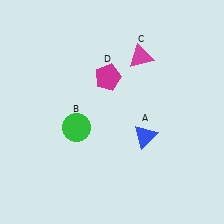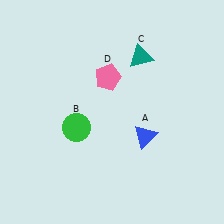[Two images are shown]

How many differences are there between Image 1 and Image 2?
There are 2 differences between the two images.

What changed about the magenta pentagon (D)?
In Image 1, D is magenta. In Image 2, it changed to pink.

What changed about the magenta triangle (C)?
In Image 1, C is magenta. In Image 2, it changed to teal.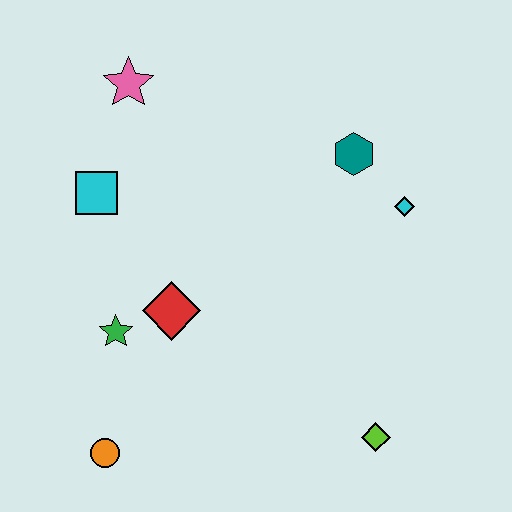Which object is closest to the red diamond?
The green star is closest to the red diamond.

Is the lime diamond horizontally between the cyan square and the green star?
No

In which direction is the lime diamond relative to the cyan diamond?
The lime diamond is below the cyan diamond.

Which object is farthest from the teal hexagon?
The orange circle is farthest from the teal hexagon.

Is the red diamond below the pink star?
Yes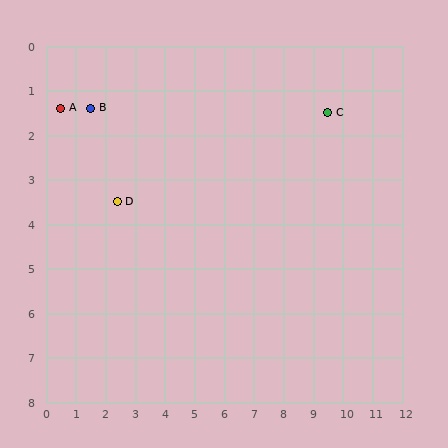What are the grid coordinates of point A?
Point A is at approximately (0.5, 1.4).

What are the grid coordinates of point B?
Point B is at approximately (1.5, 1.4).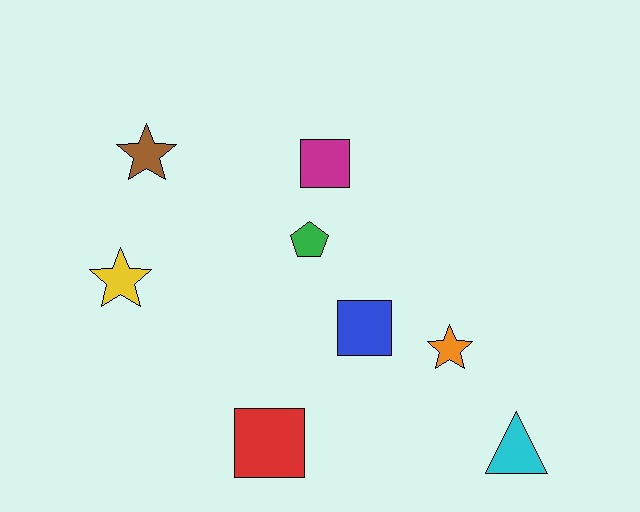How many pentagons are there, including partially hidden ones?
There is 1 pentagon.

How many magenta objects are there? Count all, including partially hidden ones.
There is 1 magenta object.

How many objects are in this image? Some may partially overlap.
There are 8 objects.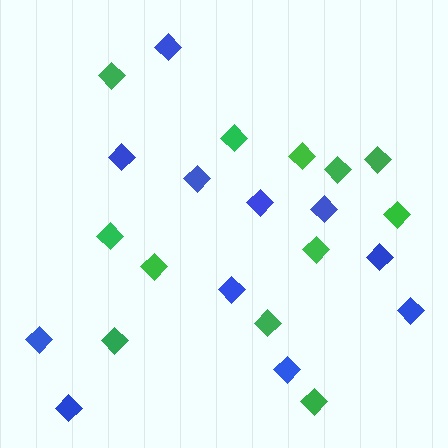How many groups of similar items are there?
There are 2 groups: one group of green diamonds (12) and one group of blue diamonds (11).